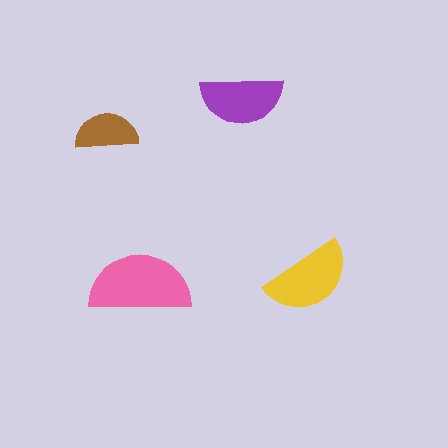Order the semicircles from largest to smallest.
the pink one, the yellow one, the purple one, the brown one.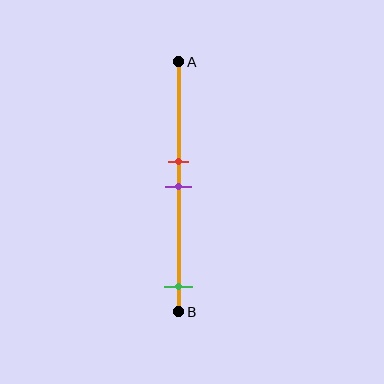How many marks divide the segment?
There are 3 marks dividing the segment.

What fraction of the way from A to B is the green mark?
The green mark is approximately 90% (0.9) of the way from A to B.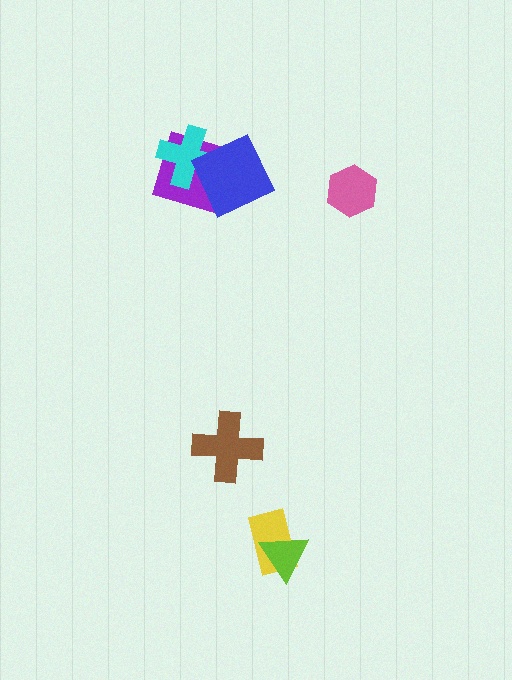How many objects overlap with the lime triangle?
1 object overlaps with the lime triangle.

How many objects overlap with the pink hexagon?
0 objects overlap with the pink hexagon.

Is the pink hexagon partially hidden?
No, no other shape covers it.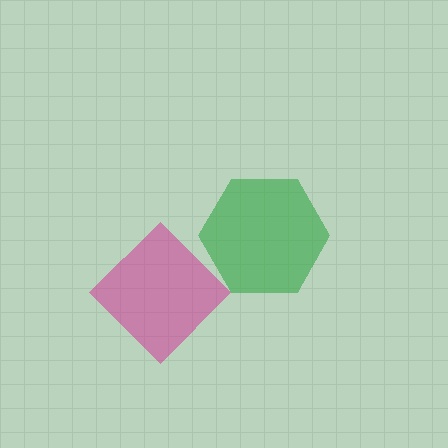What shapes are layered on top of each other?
The layered shapes are: a green hexagon, a magenta diamond.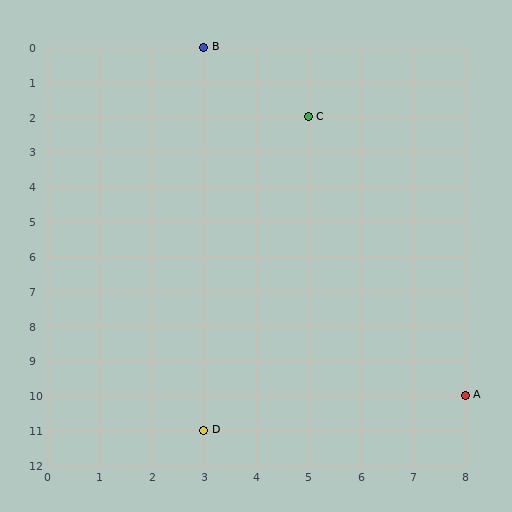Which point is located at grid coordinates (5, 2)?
Point C is at (5, 2).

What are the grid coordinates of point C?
Point C is at grid coordinates (5, 2).